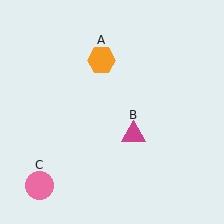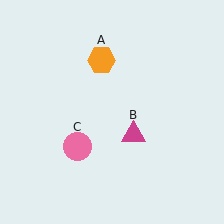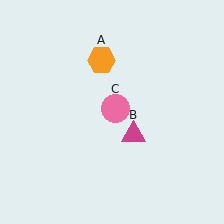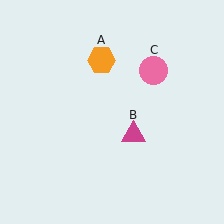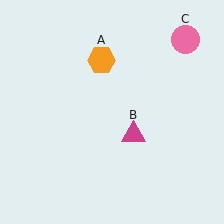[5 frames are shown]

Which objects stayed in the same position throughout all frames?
Orange hexagon (object A) and magenta triangle (object B) remained stationary.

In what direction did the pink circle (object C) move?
The pink circle (object C) moved up and to the right.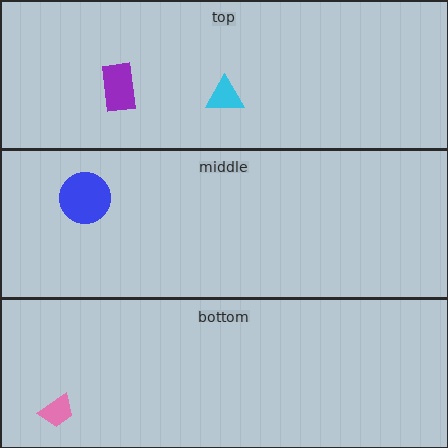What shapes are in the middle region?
The blue circle.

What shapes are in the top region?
The cyan triangle, the purple rectangle.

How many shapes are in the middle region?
1.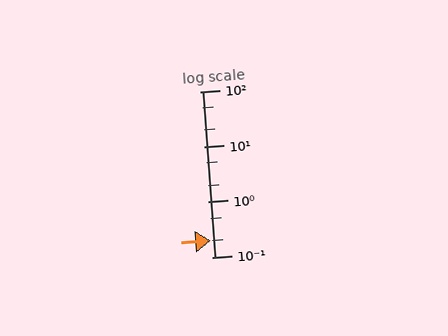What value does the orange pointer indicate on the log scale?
The pointer indicates approximately 0.2.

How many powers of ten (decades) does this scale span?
The scale spans 3 decades, from 0.1 to 100.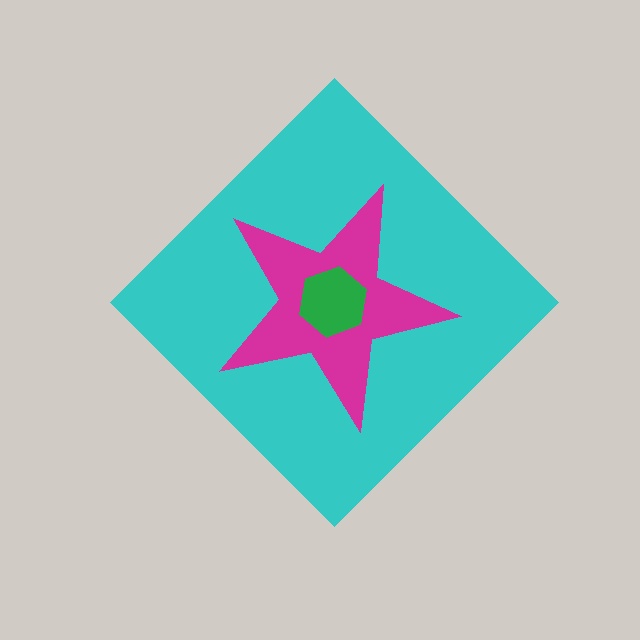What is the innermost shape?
The green hexagon.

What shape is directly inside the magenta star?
The green hexagon.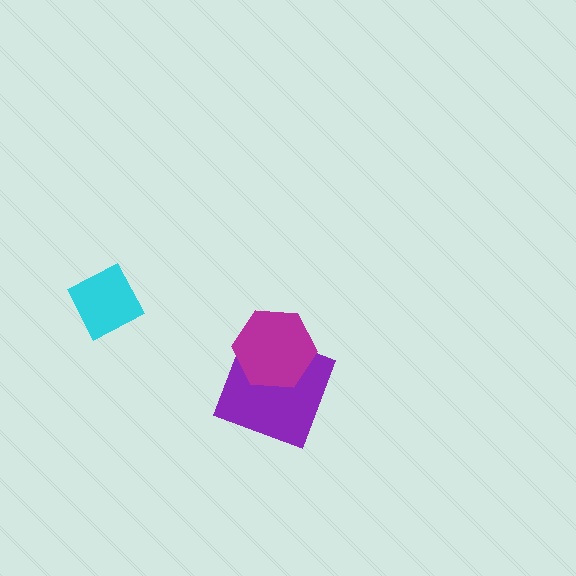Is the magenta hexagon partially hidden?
No, no other shape covers it.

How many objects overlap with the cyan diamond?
0 objects overlap with the cyan diamond.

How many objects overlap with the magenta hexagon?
1 object overlaps with the magenta hexagon.